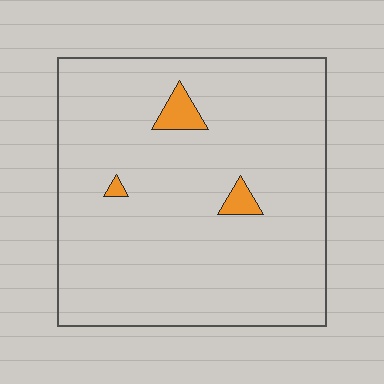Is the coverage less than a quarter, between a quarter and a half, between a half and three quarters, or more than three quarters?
Less than a quarter.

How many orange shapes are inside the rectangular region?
3.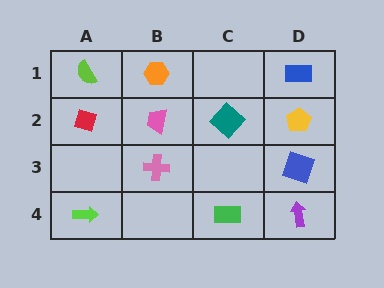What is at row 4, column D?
A purple arrow.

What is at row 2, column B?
A pink trapezoid.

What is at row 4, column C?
A green rectangle.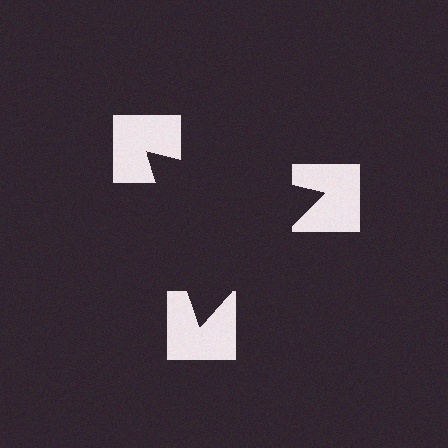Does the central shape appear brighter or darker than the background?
It typically appears slightly darker than the background, even though no actual brightness change is drawn.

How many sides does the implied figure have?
3 sides.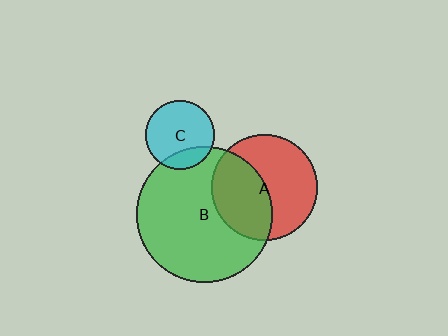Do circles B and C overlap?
Yes.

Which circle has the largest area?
Circle B (green).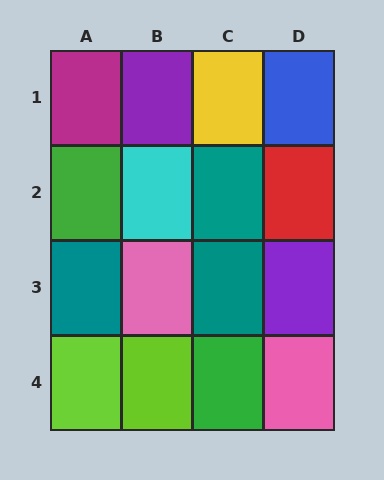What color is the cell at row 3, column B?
Pink.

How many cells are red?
1 cell is red.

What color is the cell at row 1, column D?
Blue.